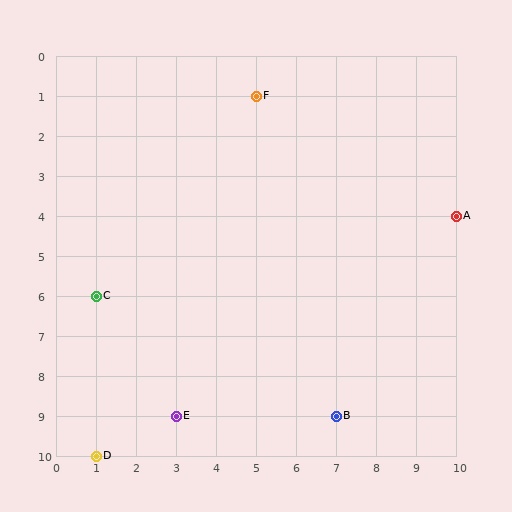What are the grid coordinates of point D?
Point D is at grid coordinates (1, 10).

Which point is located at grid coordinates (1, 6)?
Point C is at (1, 6).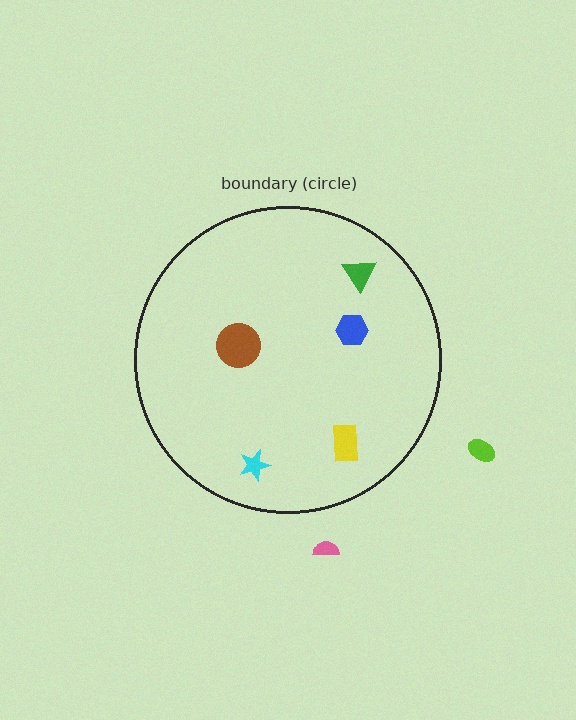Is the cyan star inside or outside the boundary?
Inside.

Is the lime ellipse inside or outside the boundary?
Outside.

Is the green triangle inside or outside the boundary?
Inside.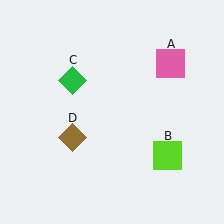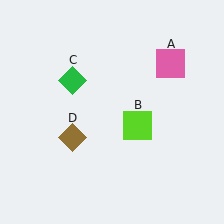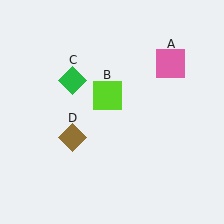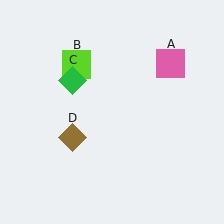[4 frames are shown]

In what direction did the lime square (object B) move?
The lime square (object B) moved up and to the left.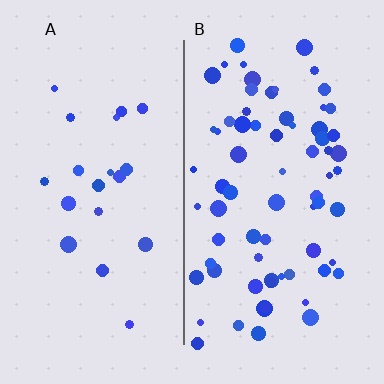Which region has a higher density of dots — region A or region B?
B (the right).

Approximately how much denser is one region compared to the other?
Approximately 3.5× — region B over region A.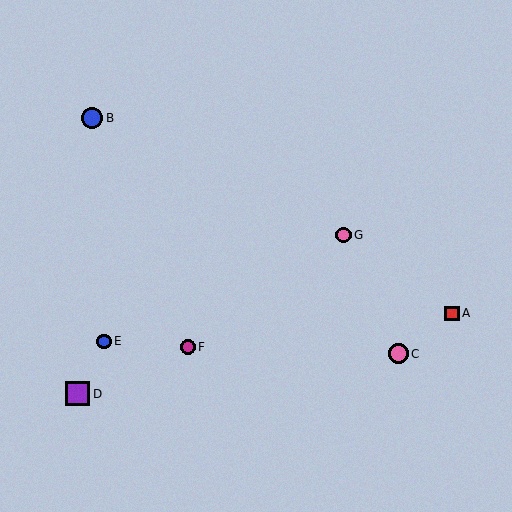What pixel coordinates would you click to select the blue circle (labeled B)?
Click at (92, 118) to select the blue circle B.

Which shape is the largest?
The purple square (labeled D) is the largest.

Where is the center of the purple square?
The center of the purple square is at (78, 394).